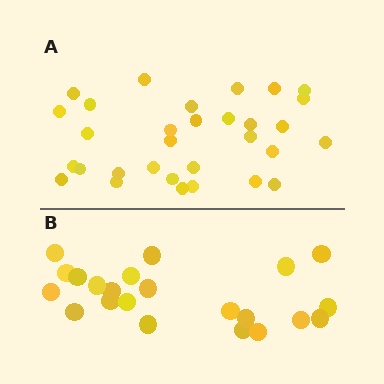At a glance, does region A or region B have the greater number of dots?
Region A (the top region) has more dots.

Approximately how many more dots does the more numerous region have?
Region A has roughly 8 or so more dots than region B.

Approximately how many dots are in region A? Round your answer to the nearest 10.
About 30 dots. (The exact count is 31, which rounds to 30.)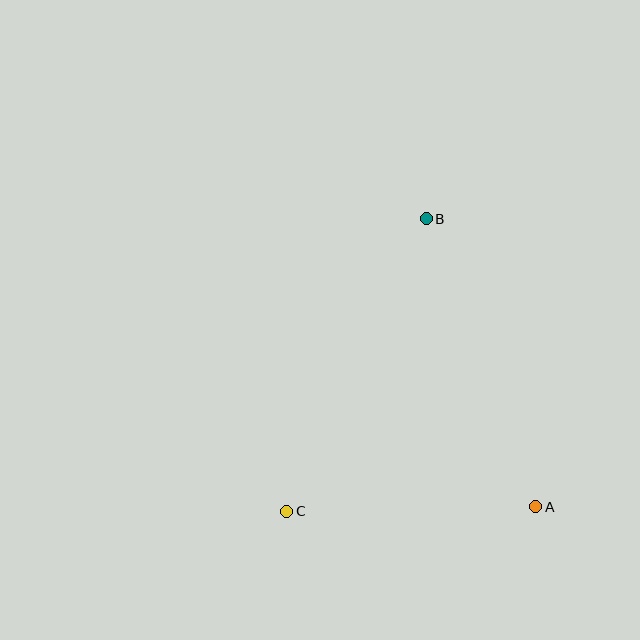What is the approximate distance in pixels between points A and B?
The distance between A and B is approximately 308 pixels.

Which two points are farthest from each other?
Points B and C are farthest from each other.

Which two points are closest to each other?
Points A and C are closest to each other.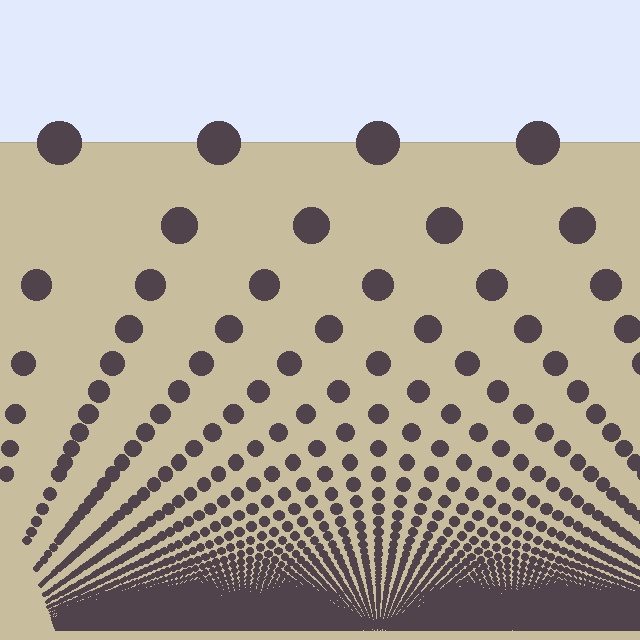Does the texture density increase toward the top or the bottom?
Density increases toward the bottom.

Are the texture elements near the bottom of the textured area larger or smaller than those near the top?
Smaller. The gradient is inverted — elements near the bottom are smaller and denser.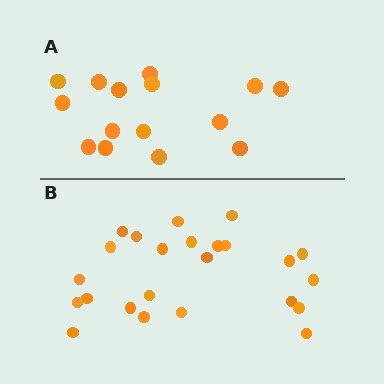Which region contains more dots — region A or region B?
Region B (the bottom region) has more dots.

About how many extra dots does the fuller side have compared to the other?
Region B has roughly 8 or so more dots than region A.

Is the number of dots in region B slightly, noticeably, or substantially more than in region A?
Region B has substantially more. The ratio is roughly 1.6 to 1.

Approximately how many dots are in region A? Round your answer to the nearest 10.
About 20 dots. (The exact count is 15, which rounds to 20.)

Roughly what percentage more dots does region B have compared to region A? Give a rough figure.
About 60% more.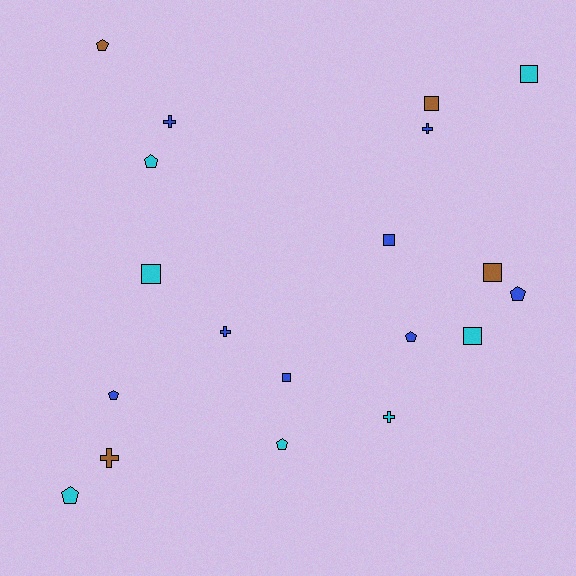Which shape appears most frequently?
Square, with 7 objects.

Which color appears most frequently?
Blue, with 8 objects.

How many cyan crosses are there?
There is 1 cyan cross.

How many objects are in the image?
There are 19 objects.